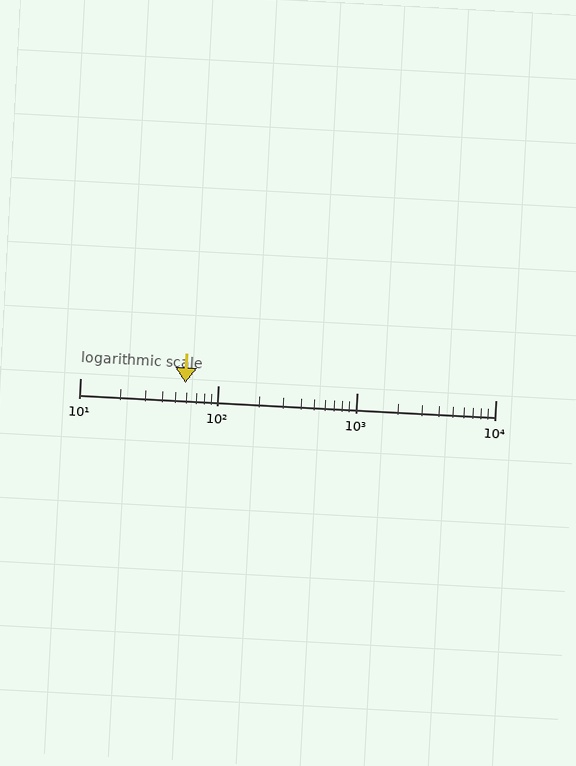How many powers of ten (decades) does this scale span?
The scale spans 3 decades, from 10 to 10000.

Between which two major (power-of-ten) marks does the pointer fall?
The pointer is between 10 and 100.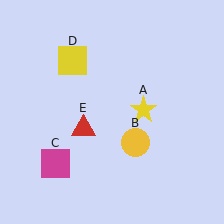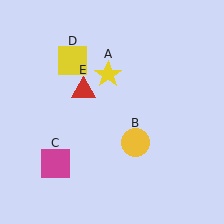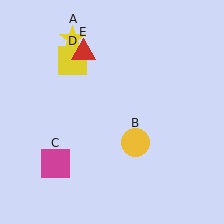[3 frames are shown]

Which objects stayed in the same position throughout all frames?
Yellow circle (object B) and magenta square (object C) and yellow square (object D) remained stationary.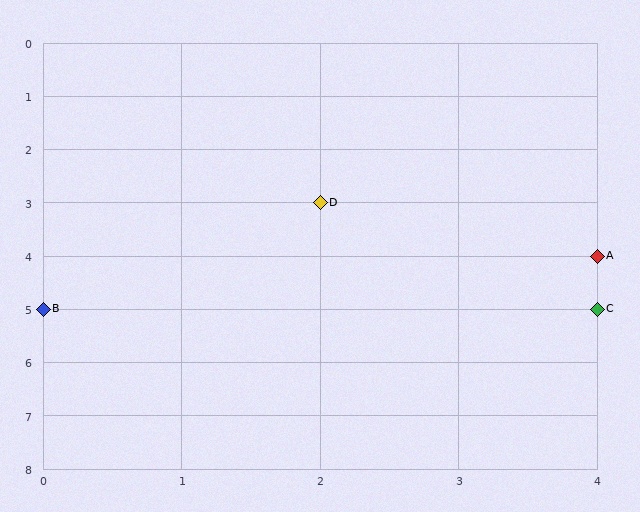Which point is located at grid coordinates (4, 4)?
Point A is at (4, 4).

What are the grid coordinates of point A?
Point A is at grid coordinates (4, 4).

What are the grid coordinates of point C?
Point C is at grid coordinates (4, 5).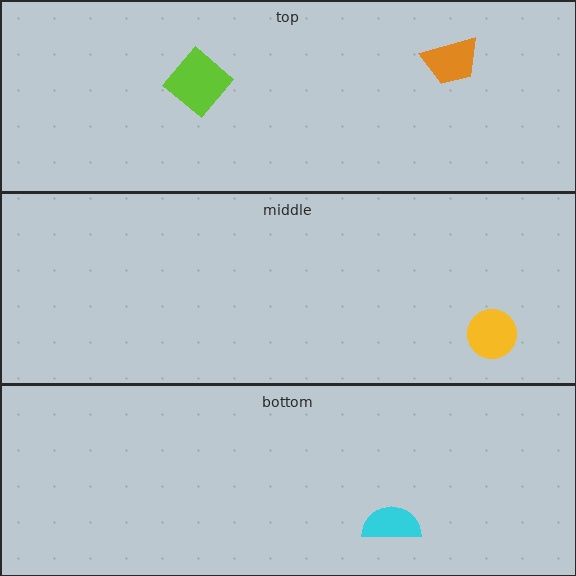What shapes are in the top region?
The orange trapezoid, the lime diamond.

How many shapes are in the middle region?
1.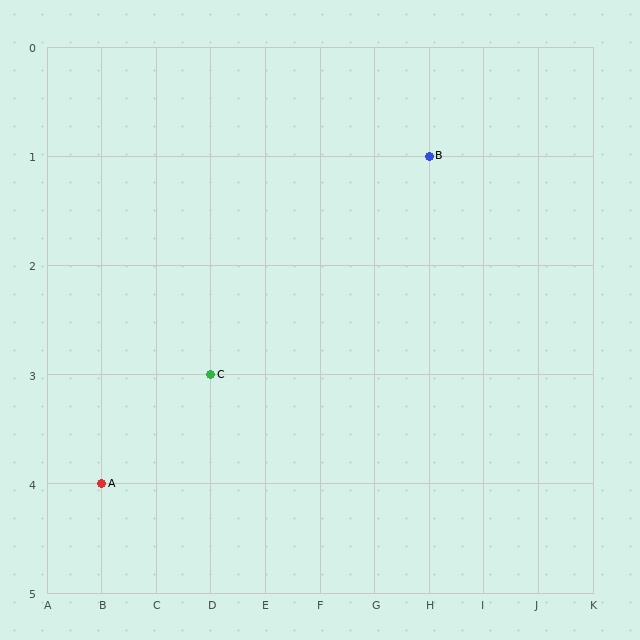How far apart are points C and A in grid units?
Points C and A are 2 columns and 1 row apart (about 2.2 grid units diagonally).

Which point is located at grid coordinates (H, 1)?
Point B is at (H, 1).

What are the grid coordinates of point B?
Point B is at grid coordinates (H, 1).